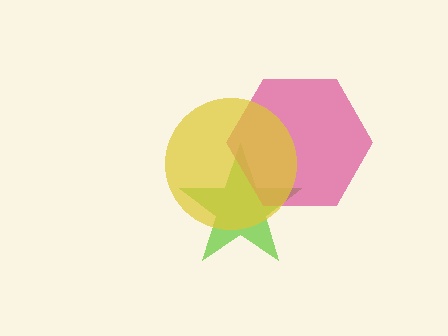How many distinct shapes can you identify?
There are 3 distinct shapes: a lime star, a magenta hexagon, a yellow circle.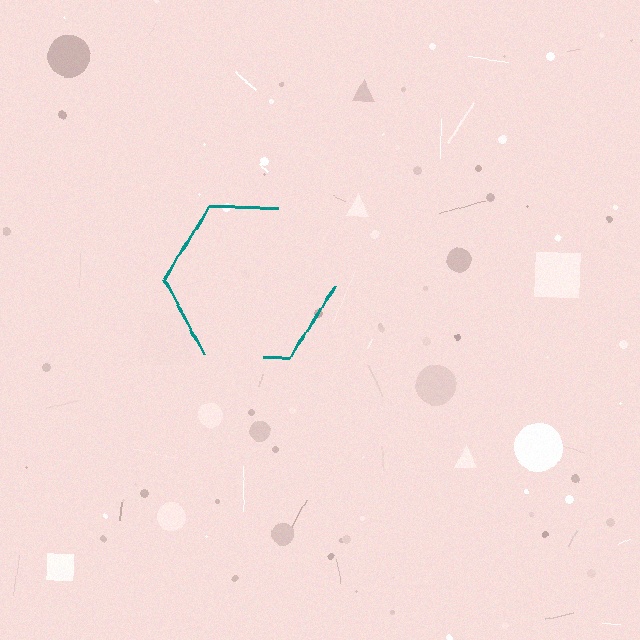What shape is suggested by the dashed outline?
The dashed outline suggests a hexagon.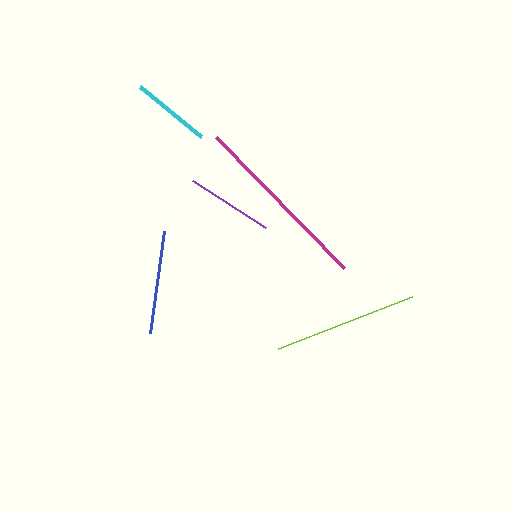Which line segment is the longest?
The magenta line is the longest at approximately 183 pixels.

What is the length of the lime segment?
The lime segment is approximately 143 pixels long.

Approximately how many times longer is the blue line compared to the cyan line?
The blue line is approximately 1.3 times the length of the cyan line.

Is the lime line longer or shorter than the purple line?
The lime line is longer than the purple line.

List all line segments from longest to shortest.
From longest to shortest: magenta, lime, blue, purple, cyan.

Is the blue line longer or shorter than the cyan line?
The blue line is longer than the cyan line.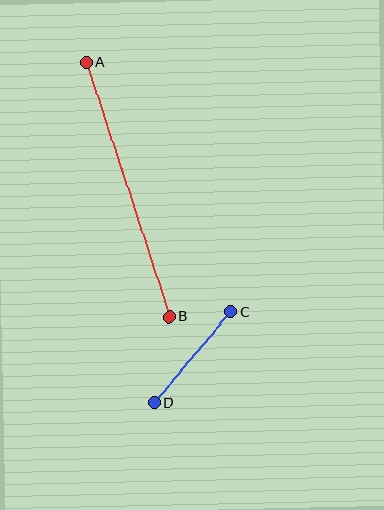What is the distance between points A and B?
The distance is approximately 267 pixels.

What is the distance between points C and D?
The distance is approximately 119 pixels.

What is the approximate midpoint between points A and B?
The midpoint is at approximately (128, 190) pixels.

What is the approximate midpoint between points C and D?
The midpoint is at approximately (193, 357) pixels.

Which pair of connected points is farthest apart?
Points A and B are farthest apart.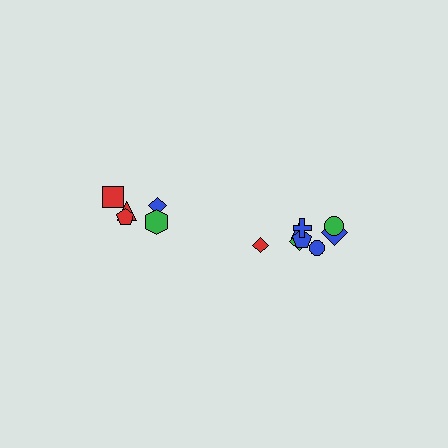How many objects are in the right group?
There are 8 objects.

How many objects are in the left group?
There are 5 objects.